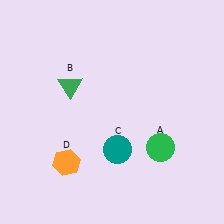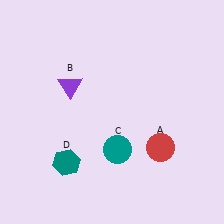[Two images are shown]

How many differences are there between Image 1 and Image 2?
There are 3 differences between the two images.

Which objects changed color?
A changed from green to red. B changed from green to purple. D changed from orange to teal.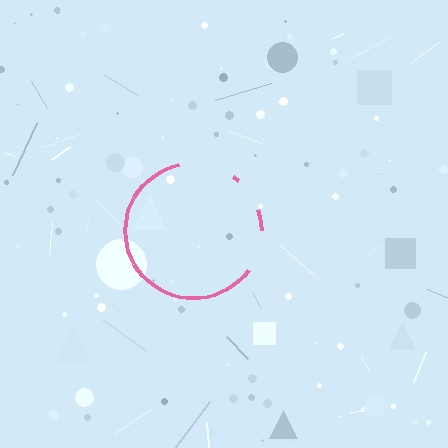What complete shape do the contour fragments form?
The contour fragments form a circle.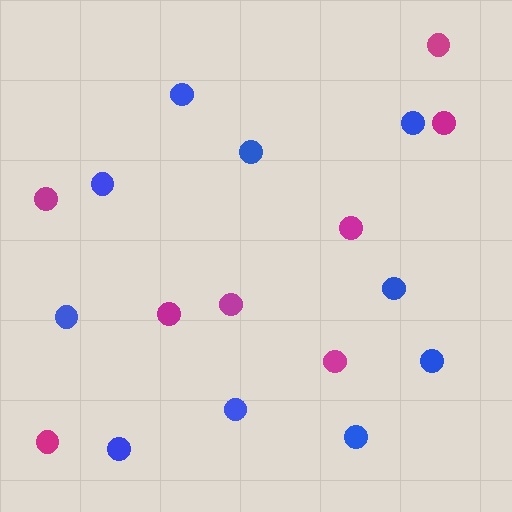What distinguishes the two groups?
There are 2 groups: one group of blue circles (10) and one group of magenta circles (8).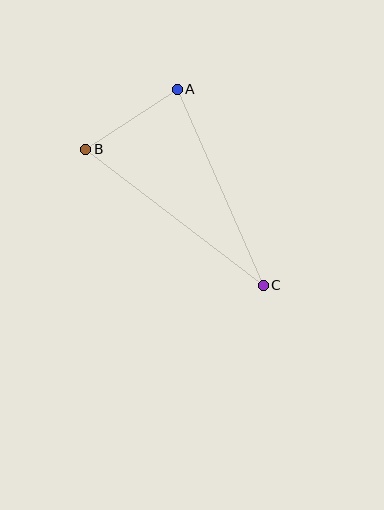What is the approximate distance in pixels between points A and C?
The distance between A and C is approximately 214 pixels.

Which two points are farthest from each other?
Points B and C are farthest from each other.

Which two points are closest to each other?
Points A and B are closest to each other.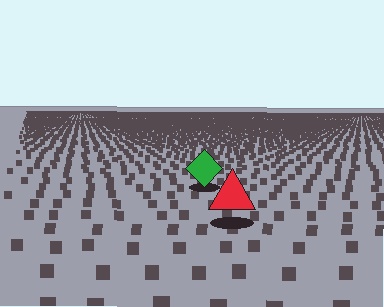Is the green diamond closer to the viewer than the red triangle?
No. The red triangle is closer — you can tell from the texture gradient: the ground texture is coarser near it.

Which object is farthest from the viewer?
The green diamond is farthest from the viewer. It appears smaller and the ground texture around it is denser.